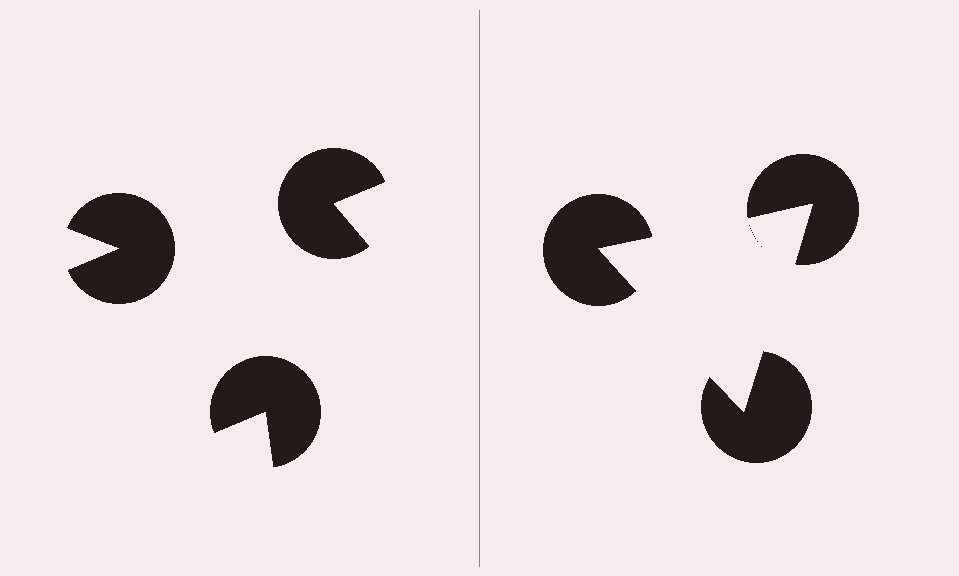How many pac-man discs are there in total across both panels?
6 — 3 on each side.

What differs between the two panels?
The pac-man discs are positioned identically on both sides; only the wedge orientations differ. On the right they align to a triangle; on the left they are misaligned.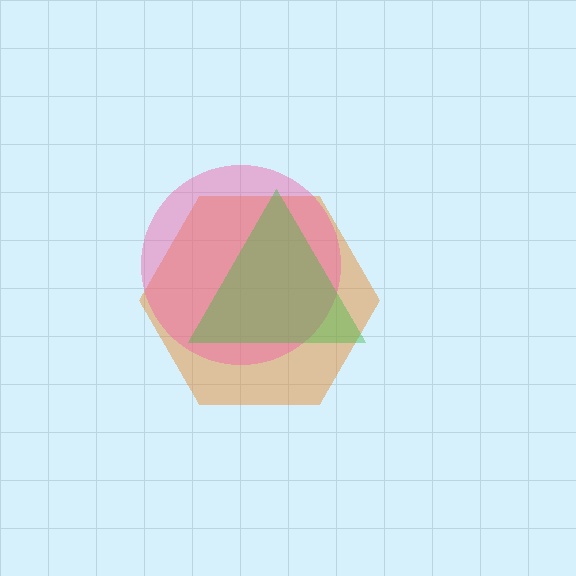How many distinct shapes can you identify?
There are 3 distinct shapes: an orange hexagon, a pink circle, a green triangle.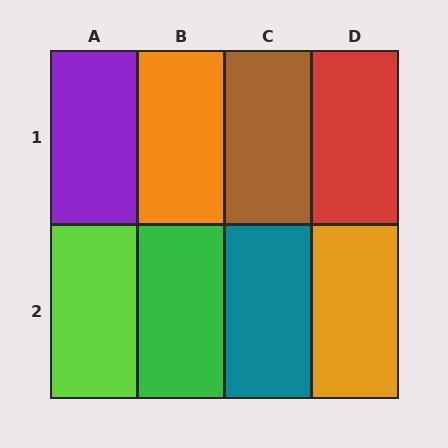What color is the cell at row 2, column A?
Lime.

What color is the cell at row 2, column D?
Orange.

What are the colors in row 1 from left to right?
Purple, orange, brown, red.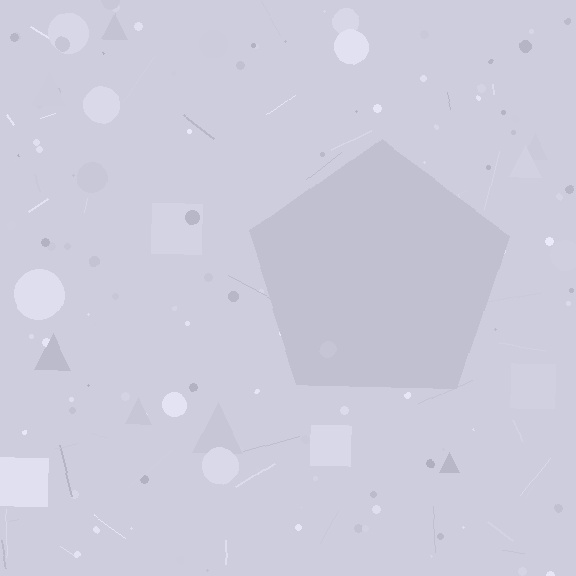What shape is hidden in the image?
A pentagon is hidden in the image.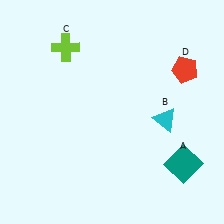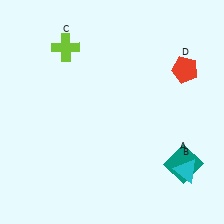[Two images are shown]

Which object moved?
The cyan triangle (B) moved down.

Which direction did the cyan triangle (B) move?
The cyan triangle (B) moved down.